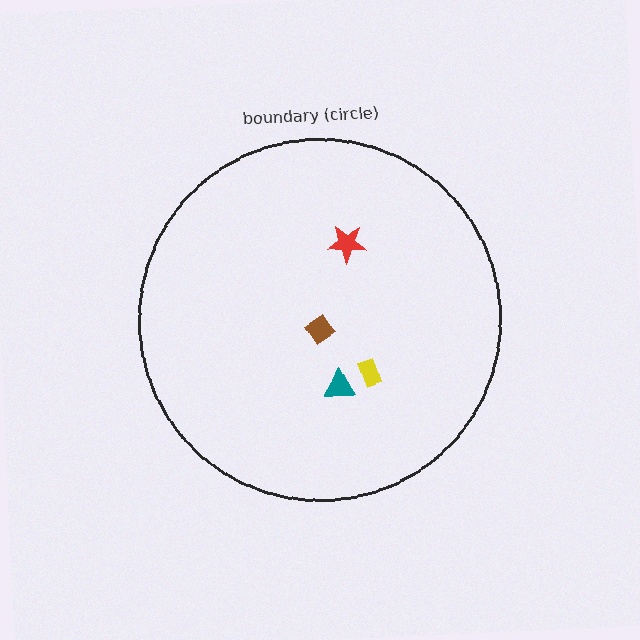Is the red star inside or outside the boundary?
Inside.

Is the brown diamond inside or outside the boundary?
Inside.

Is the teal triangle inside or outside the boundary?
Inside.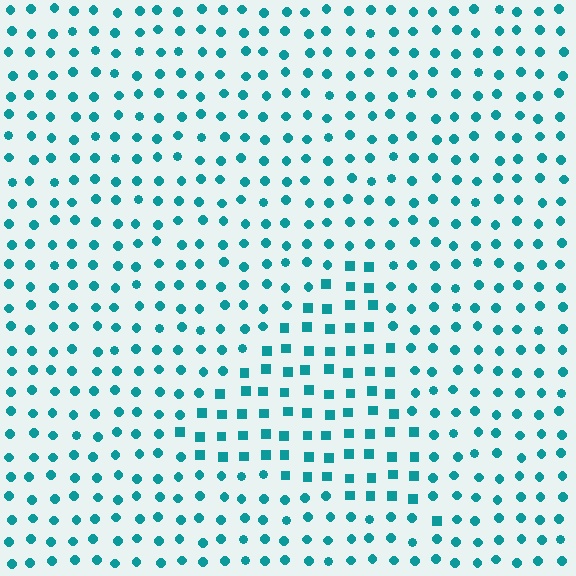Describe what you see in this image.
The image is filled with small teal elements arranged in a uniform grid. A triangle-shaped region contains squares, while the surrounding area contains circles. The boundary is defined purely by the change in element shape.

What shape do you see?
I see a triangle.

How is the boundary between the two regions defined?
The boundary is defined by a change in element shape: squares inside vs. circles outside. All elements share the same color and spacing.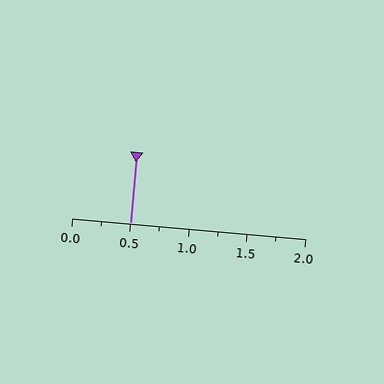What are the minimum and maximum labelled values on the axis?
The axis runs from 0.0 to 2.0.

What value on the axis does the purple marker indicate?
The marker indicates approximately 0.5.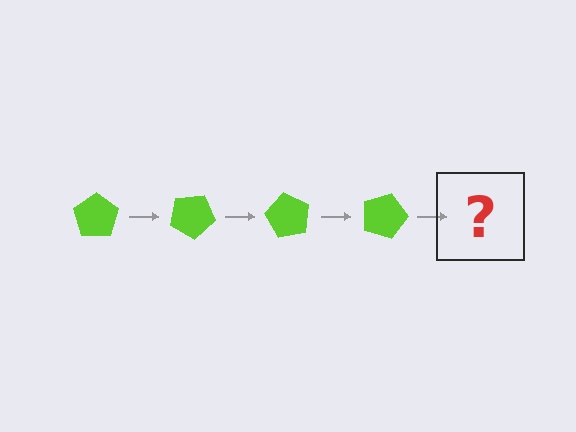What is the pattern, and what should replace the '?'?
The pattern is that the pentagon rotates 30 degrees each step. The '?' should be a lime pentagon rotated 120 degrees.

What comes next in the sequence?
The next element should be a lime pentagon rotated 120 degrees.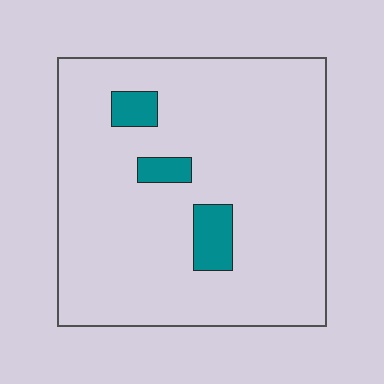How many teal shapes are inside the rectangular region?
3.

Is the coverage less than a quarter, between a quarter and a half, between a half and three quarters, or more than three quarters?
Less than a quarter.